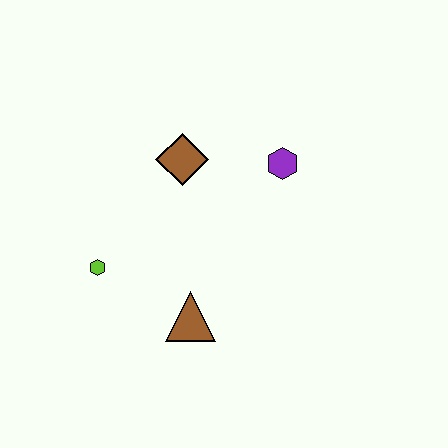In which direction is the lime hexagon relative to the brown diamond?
The lime hexagon is below the brown diamond.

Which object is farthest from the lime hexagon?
The purple hexagon is farthest from the lime hexagon.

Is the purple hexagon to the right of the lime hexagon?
Yes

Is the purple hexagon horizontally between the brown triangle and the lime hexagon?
No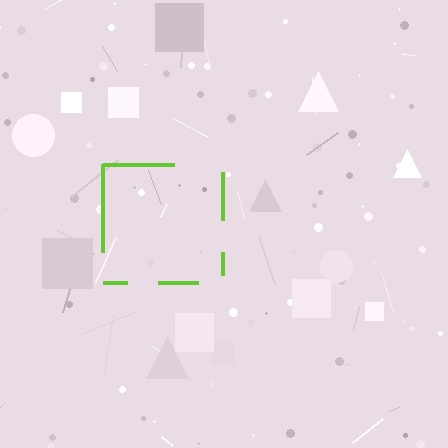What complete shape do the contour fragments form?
The contour fragments form a square.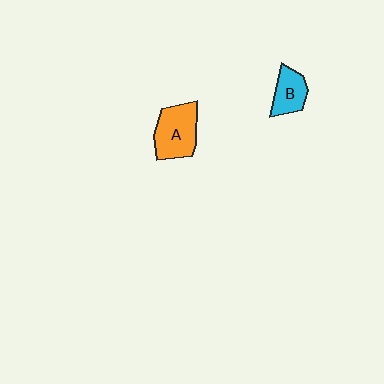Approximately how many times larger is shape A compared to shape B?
Approximately 1.5 times.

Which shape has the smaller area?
Shape B (cyan).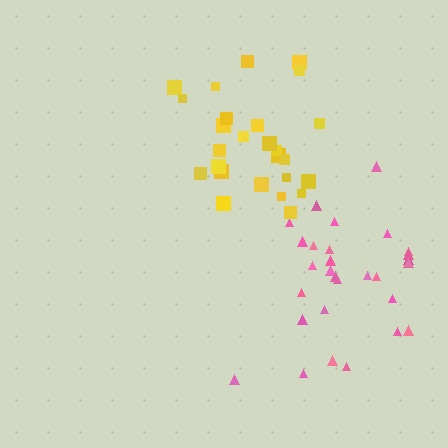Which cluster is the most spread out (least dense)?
Pink.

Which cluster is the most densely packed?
Yellow.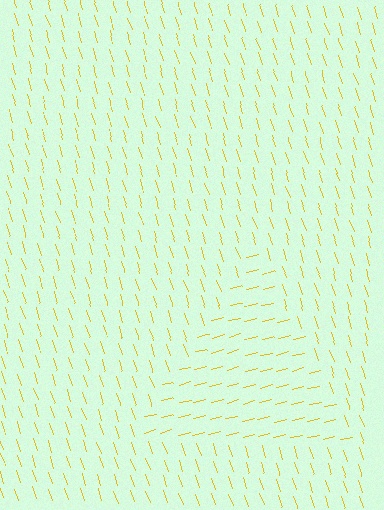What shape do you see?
I see a triangle.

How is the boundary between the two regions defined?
The boundary is defined purely by a change in line orientation (approximately 86 degrees difference). All lines are the same color and thickness.